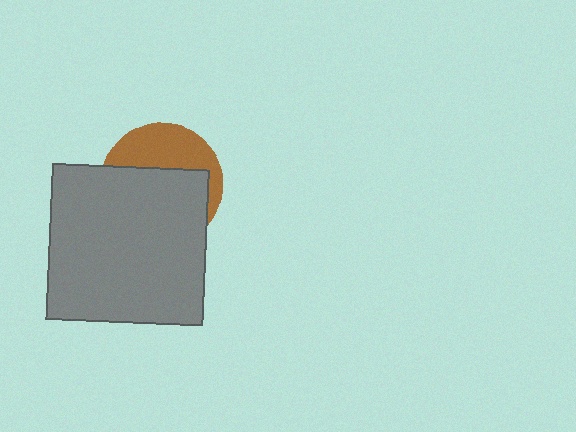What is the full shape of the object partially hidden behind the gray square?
The partially hidden object is a brown circle.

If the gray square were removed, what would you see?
You would see the complete brown circle.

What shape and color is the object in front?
The object in front is a gray square.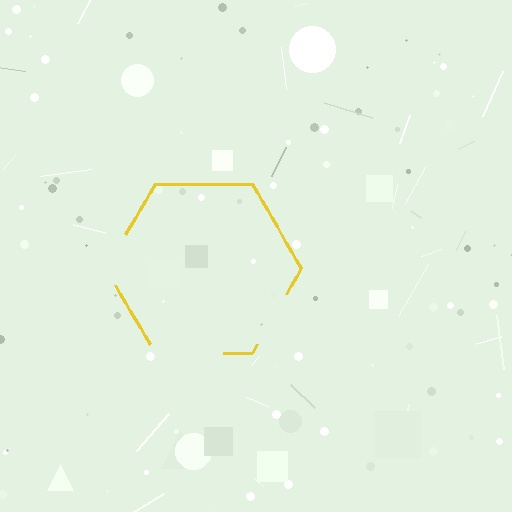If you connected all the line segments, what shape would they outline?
They would outline a hexagon.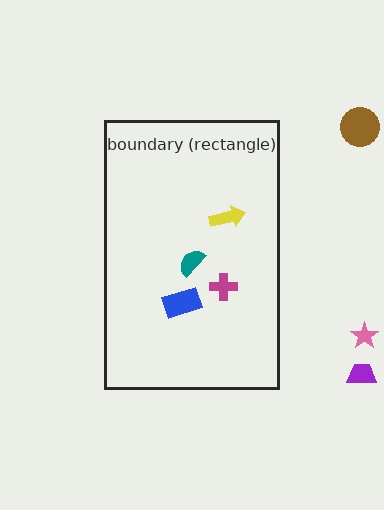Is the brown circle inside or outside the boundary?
Outside.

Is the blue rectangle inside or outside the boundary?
Inside.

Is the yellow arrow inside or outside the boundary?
Inside.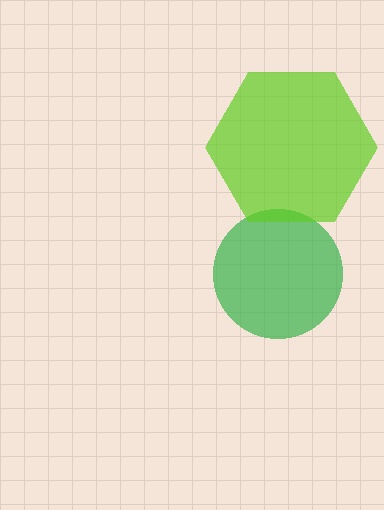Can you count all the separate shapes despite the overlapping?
Yes, there are 2 separate shapes.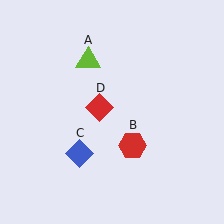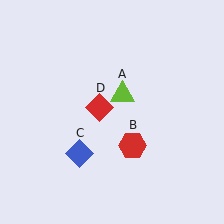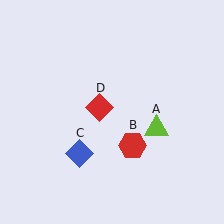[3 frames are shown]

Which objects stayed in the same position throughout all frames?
Red hexagon (object B) and blue diamond (object C) and red diamond (object D) remained stationary.